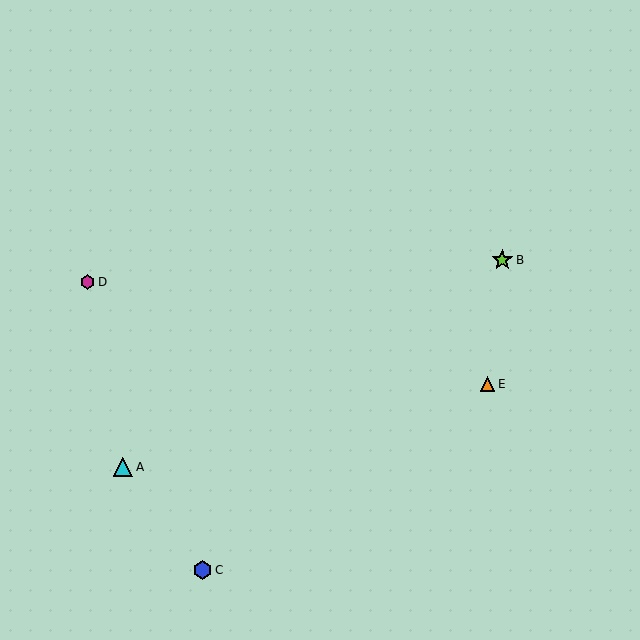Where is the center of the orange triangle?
The center of the orange triangle is at (488, 384).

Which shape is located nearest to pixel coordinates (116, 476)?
The cyan triangle (labeled A) at (123, 467) is nearest to that location.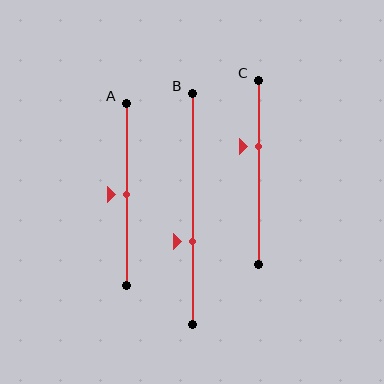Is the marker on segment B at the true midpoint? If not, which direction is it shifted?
No, the marker on segment B is shifted downward by about 14% of the segment length.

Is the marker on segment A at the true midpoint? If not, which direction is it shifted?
Yes, the marker on segment A is at the true midpoint.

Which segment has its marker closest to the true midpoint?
Segment A has its marker closest to the true midpoint.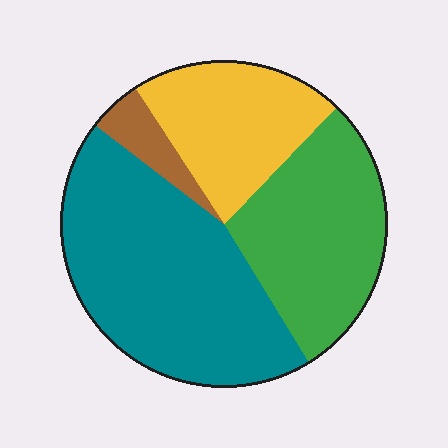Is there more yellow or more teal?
Teal.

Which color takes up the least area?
Brown, at roughly 5%.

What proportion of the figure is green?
Green covers about 30% of the figure.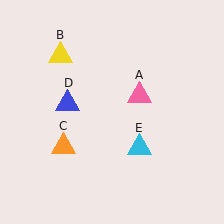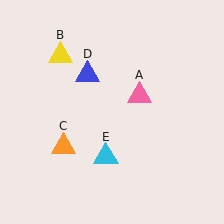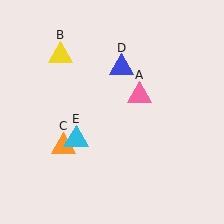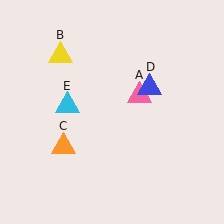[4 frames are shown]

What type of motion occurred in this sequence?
The blue triangle (object D), cyan triangle (object E) rotated clockwise around the center of the scene.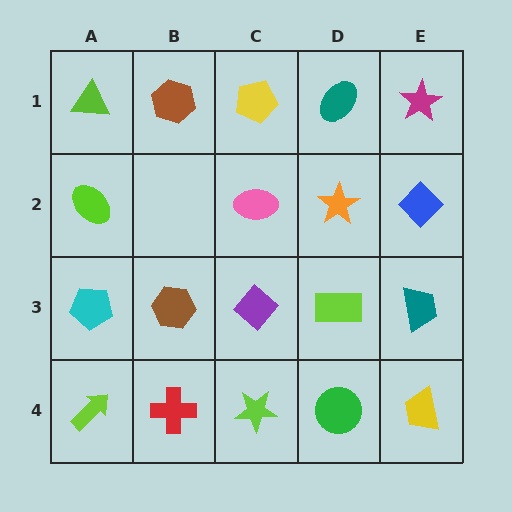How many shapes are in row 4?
5 shapes.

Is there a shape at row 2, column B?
No, that cell is empty.